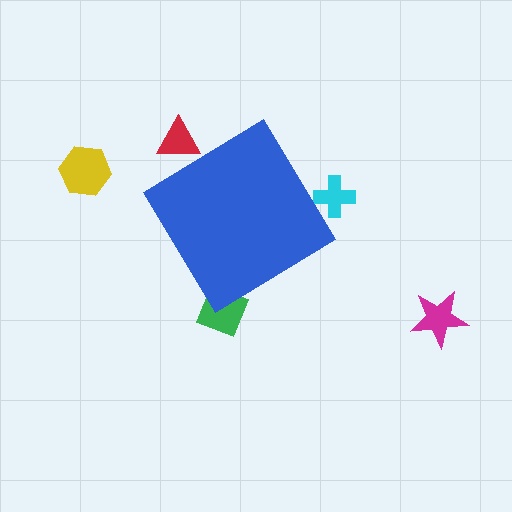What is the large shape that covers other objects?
A blue diamond.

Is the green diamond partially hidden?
Yes, the green diamond is partially hidden behind the blue diamond.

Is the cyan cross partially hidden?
Yes, the cyan cross is partially hidden behind the blue diamond.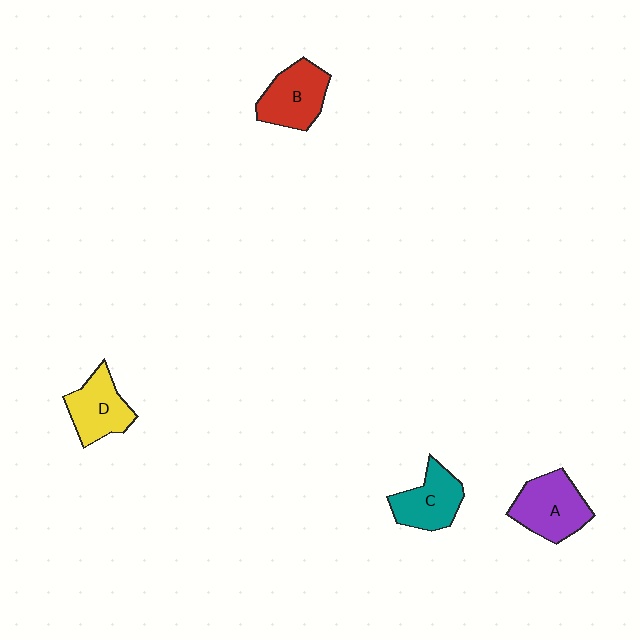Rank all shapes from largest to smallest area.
From largest to smallest: A (purple), B (red), C (teal), D (yellow).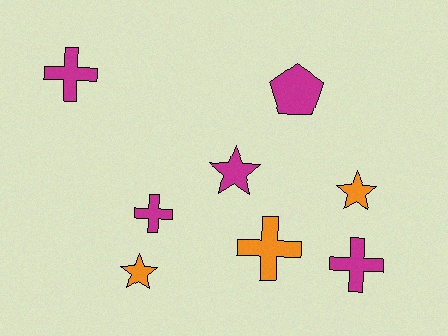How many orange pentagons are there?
There are no orange pentagons.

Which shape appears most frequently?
Cross, with 4 objects.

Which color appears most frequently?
Magenta, with 5 objects.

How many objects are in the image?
There are 8 objects.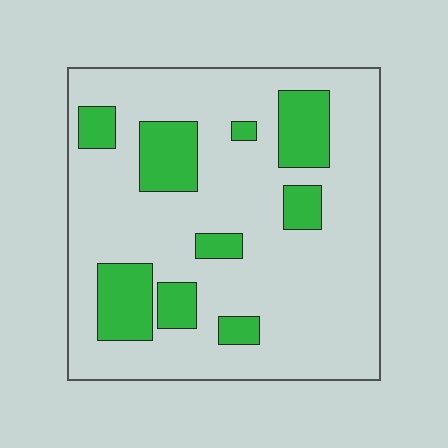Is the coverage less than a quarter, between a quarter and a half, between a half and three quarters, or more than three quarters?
Less than a quarter.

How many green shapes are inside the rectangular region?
9.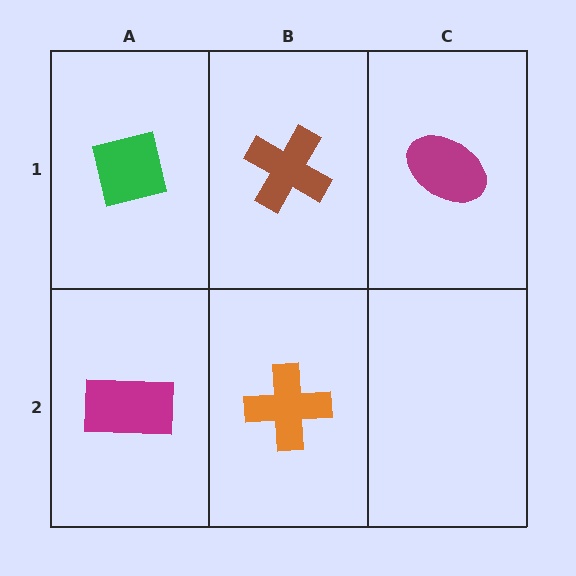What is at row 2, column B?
An orange cross.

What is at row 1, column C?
A magenta ellipse.